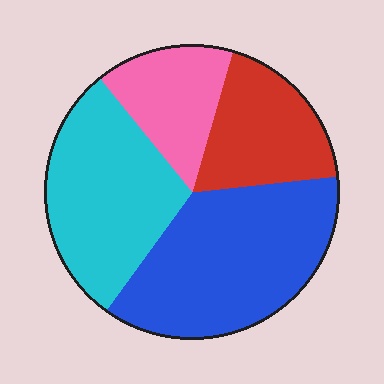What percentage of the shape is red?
Red covers 19% of the shape.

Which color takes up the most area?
Blue, at roughly 35%.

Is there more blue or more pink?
Blue.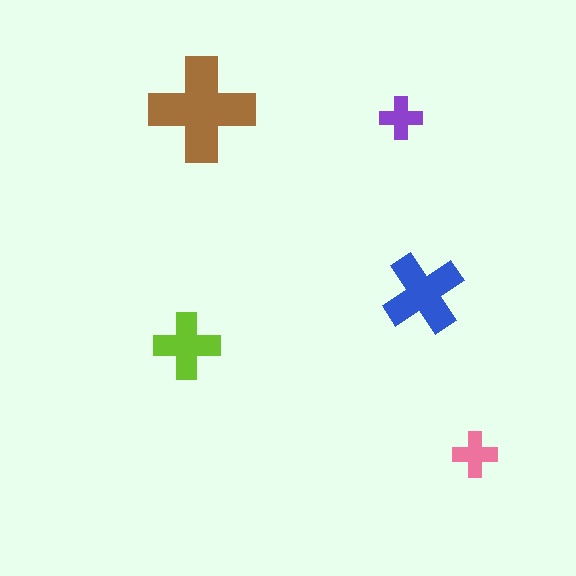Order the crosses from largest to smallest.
the brown one, the blue one, the lime one, the pink one, the purple one.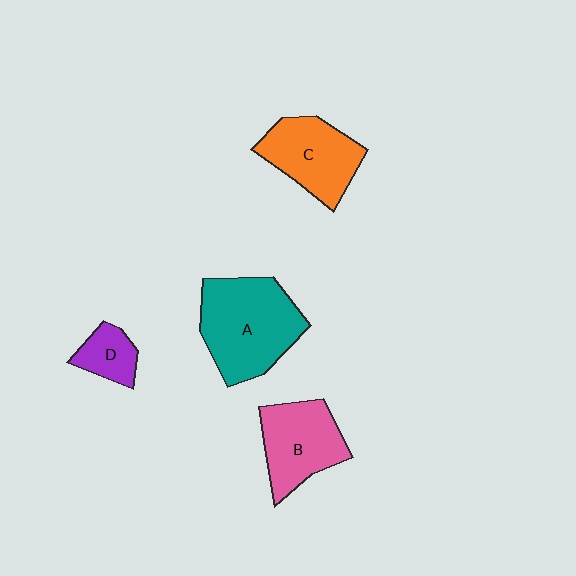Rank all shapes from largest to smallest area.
From largest to smallest: A (teal), C (orange), B (pink), D (purple).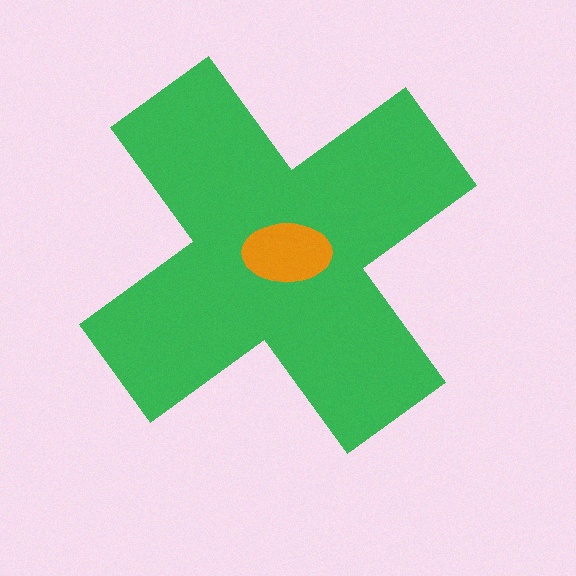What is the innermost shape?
The orange ellipse.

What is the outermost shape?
The green cross.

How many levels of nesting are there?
2.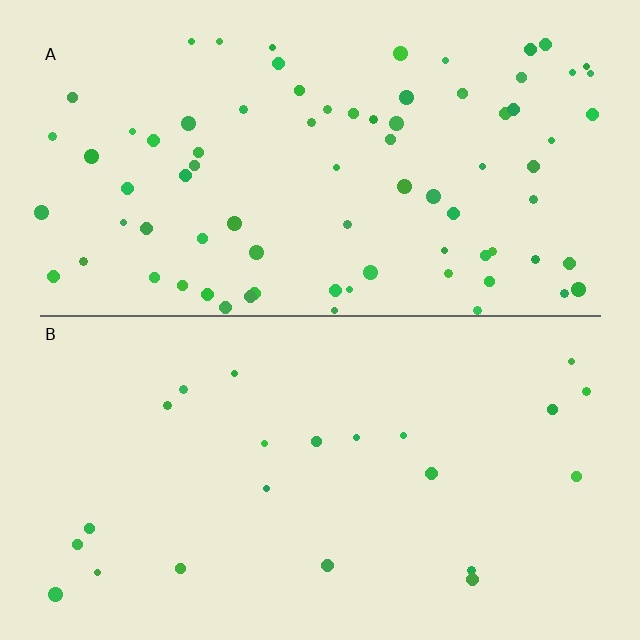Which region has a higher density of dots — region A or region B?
A (the top).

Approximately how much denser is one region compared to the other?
Approximately 3.6× — region A over region B.